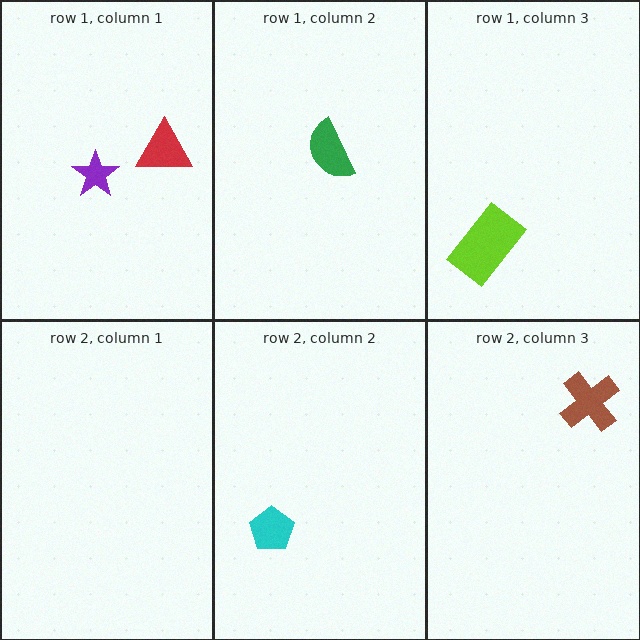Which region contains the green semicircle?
The row 1, column 2 region.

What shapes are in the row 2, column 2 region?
The cyan pentagon.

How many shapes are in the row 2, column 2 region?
1.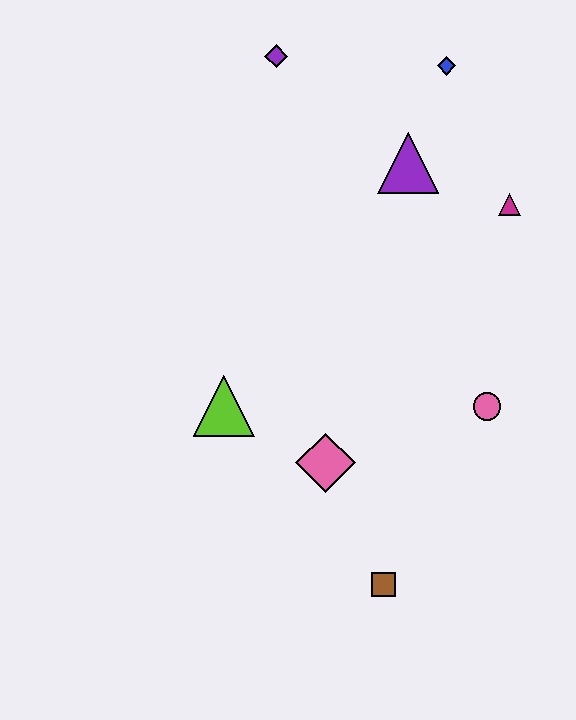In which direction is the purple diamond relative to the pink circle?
The purple diamond is above the pink circle.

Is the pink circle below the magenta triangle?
Yes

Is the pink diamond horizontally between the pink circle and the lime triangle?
Yes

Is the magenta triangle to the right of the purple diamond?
Yes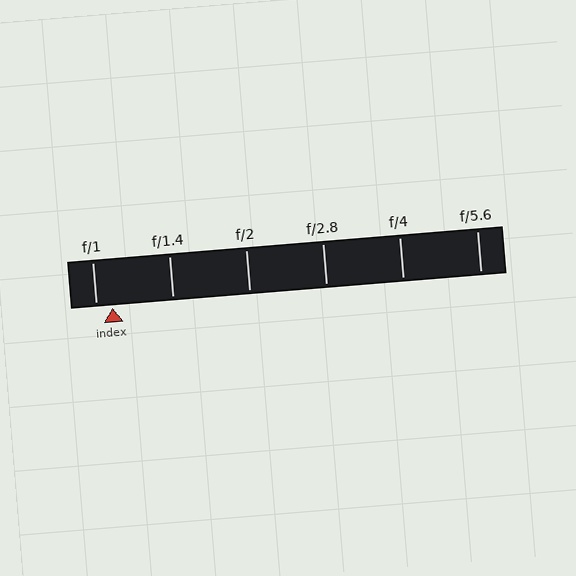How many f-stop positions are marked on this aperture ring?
There are 6 f-stop positions marked.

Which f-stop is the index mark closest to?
The index mark is closest to f/1.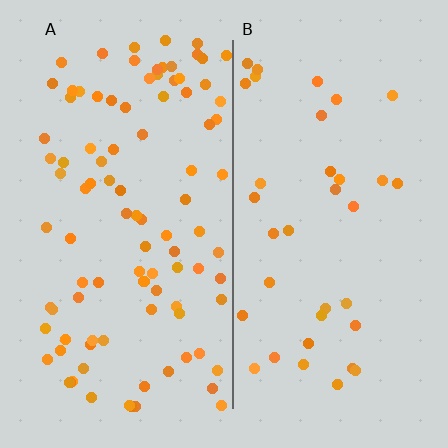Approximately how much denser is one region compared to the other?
Approximately 2.7× — region A over region B.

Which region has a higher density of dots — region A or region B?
A (the left).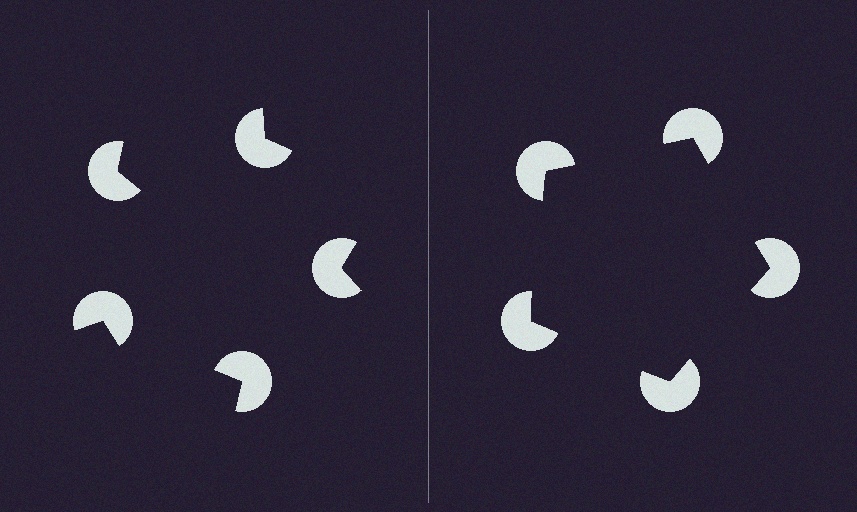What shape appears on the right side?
An illusory pentagon.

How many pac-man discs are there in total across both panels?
10 — 5 on each side.